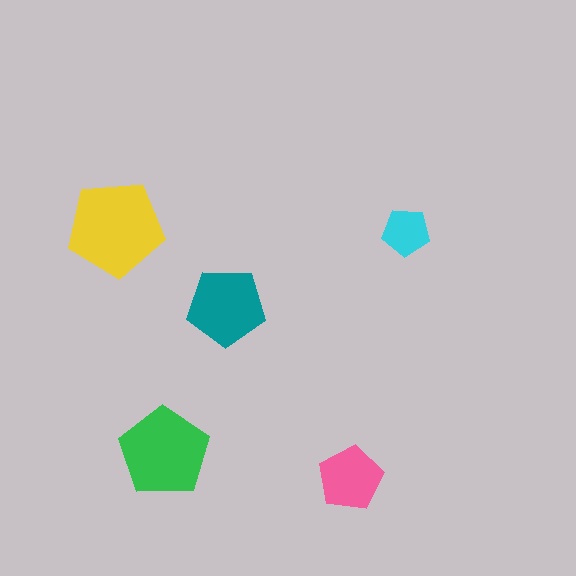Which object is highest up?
The yellow pentagon is topmost.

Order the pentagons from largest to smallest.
the yellow one, the green one, the teal one, the pink one, the cyan one.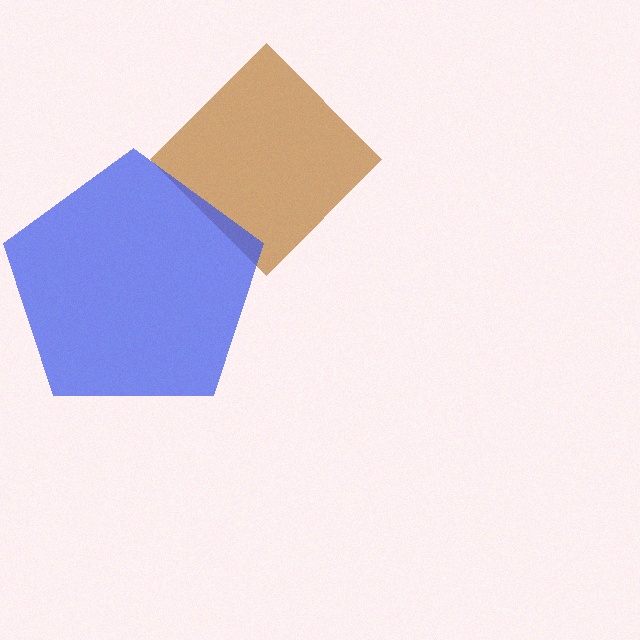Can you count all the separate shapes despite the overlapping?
Yes, there are 2 separate shapes.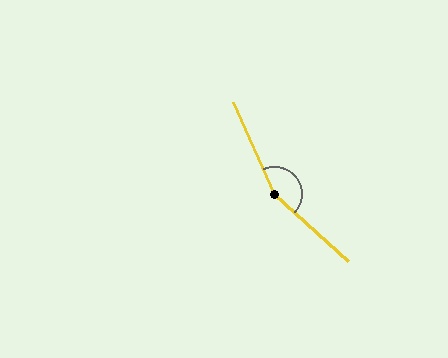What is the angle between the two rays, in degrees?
Approximately 157 degrees.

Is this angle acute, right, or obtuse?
It is obtuse.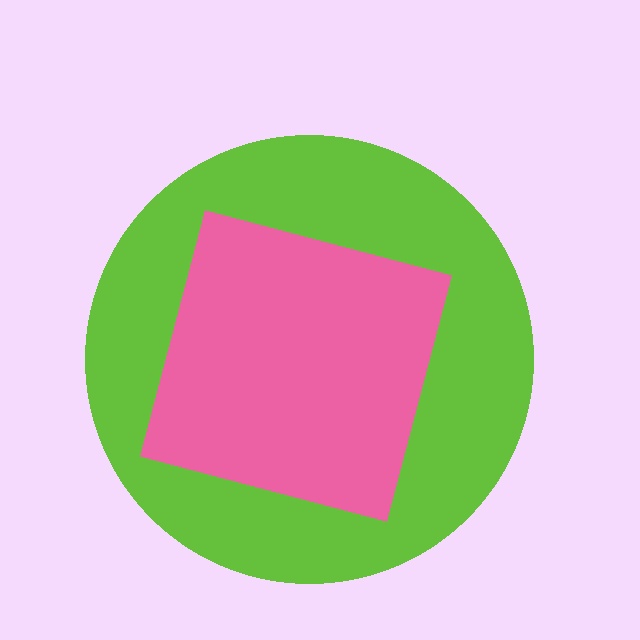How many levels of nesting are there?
2.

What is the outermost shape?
The lime circle.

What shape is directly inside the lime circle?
The pink square.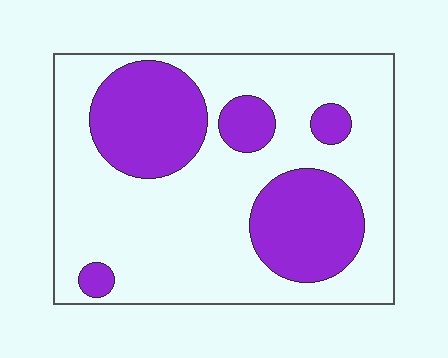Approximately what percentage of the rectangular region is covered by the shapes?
Approximately 30%.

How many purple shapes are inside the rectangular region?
5.